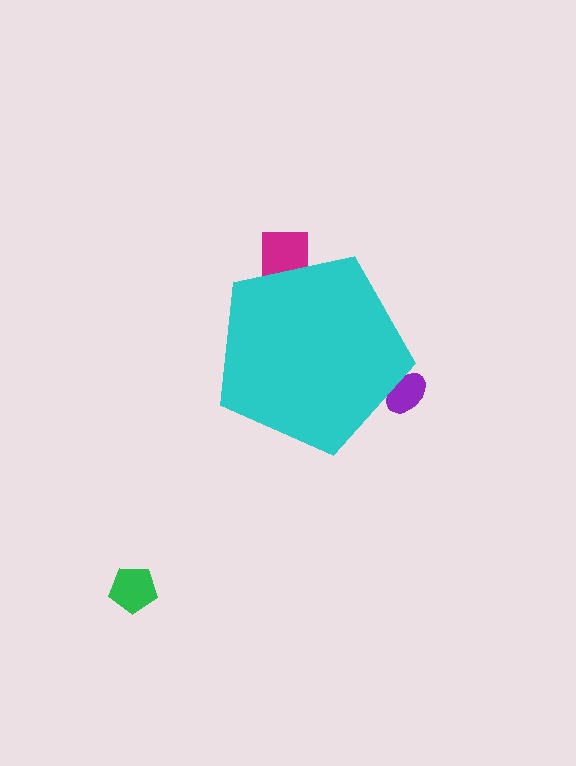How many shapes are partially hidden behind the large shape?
2 shapes are partially hidden.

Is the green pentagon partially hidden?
No, the green pentagon is fully visible.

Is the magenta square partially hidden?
Yes, the magenta square is partially hidden behind the cyan pentagon.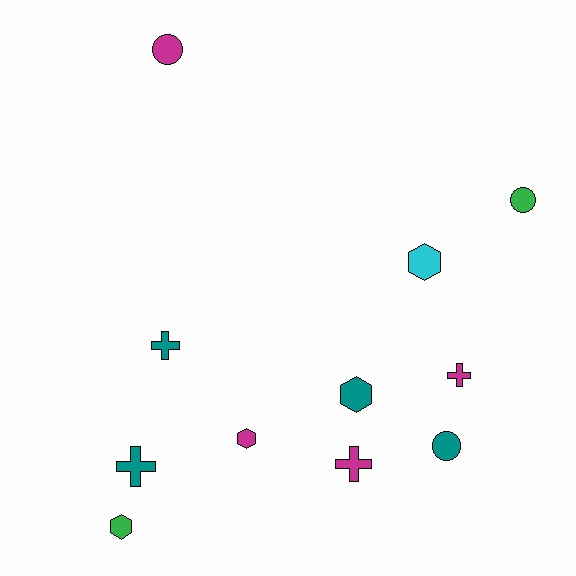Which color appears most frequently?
Magenta, with 4 objects.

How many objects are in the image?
There are 11 objects.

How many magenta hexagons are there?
There is 1 magenta hexagon.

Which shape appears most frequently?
Hexagon, with 4 objects.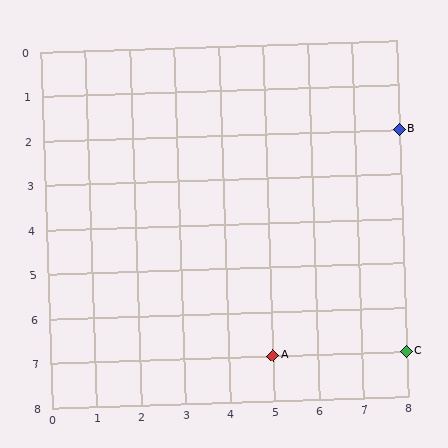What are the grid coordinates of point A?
Point A is at grid coordinates (5, 7).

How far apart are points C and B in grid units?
Points C and B are 5 rows apart.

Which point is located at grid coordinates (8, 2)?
Point B is at (8, 2).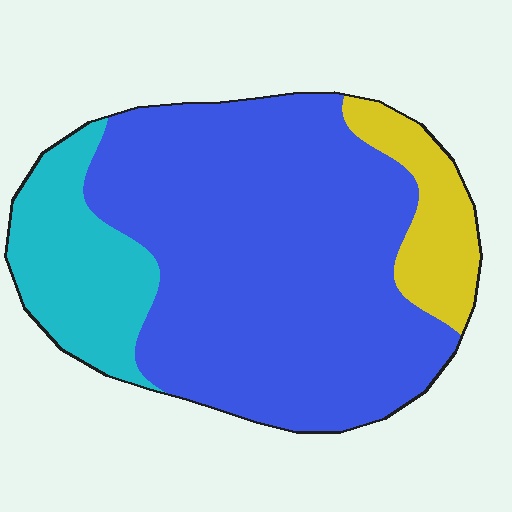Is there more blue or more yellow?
Blue.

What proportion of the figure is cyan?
Cyan takes up less than a quarter of the figure.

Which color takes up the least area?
Yellow, at roughly 10%.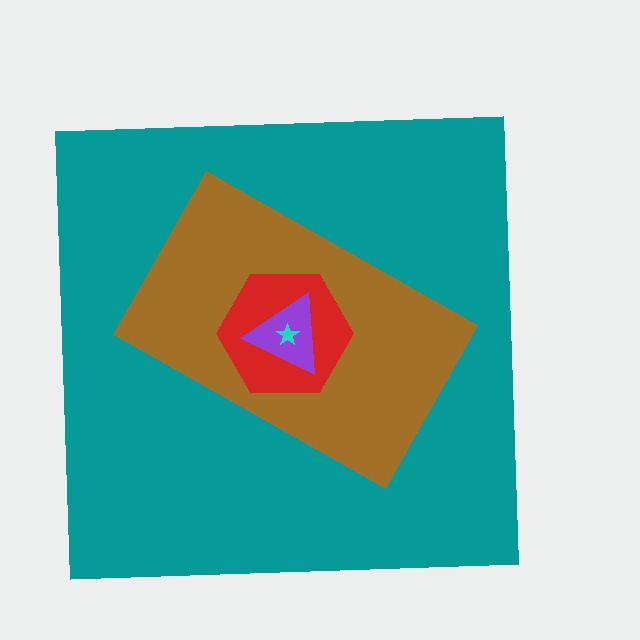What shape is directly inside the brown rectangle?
The red hexagon.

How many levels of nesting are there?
5.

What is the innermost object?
The cyan star.